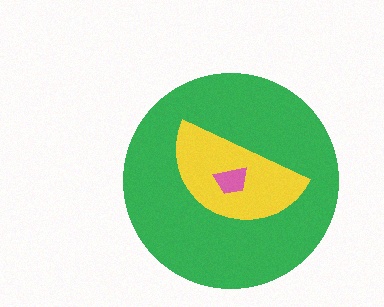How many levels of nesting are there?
3.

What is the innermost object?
The pink trapezoid.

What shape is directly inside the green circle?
The yellow semicircle.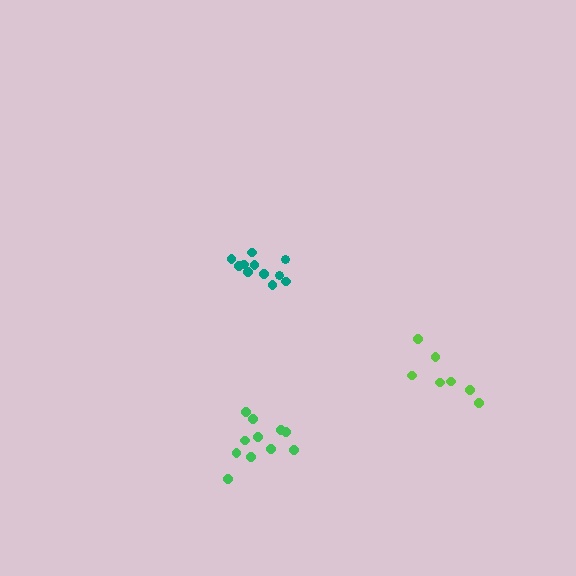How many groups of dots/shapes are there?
There are 3 groups.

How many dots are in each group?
Group 1: 11 dots, Group 2: 7 dots, Group 3: 11 dots (29 total).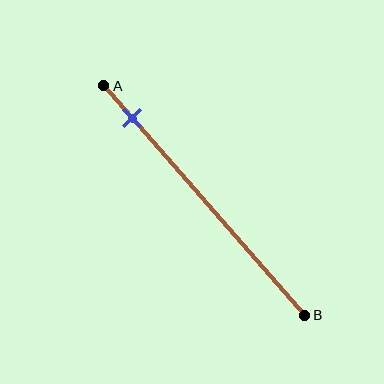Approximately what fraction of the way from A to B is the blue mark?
The blue mark is approximately 15% of the way from A to B.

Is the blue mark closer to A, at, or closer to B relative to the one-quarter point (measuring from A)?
The blue mark is closer to point A than the one-quarter point of segment AB.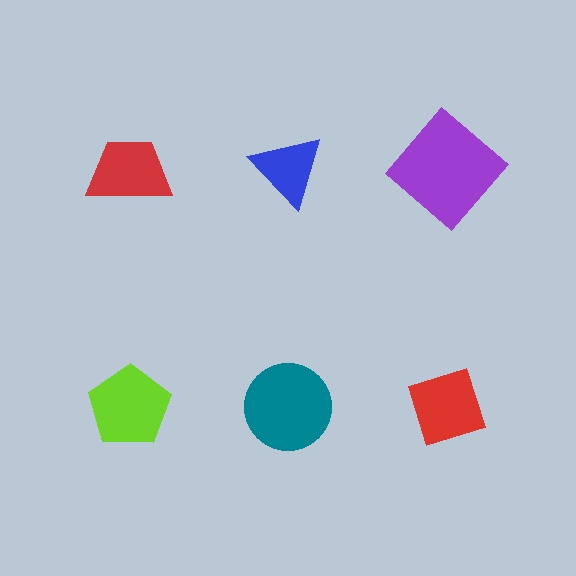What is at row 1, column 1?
A red trapezoid.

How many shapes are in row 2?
3 shapes.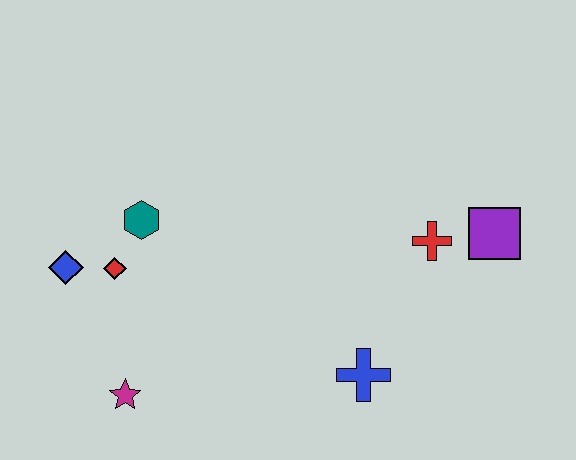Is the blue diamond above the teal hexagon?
No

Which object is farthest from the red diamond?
The purple square is farthest from the red diamond.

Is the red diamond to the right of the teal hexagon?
No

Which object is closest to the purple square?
The red cross is closest to the purple square.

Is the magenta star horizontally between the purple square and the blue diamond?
Yes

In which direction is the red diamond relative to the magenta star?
The red diamond is above the magenta star.